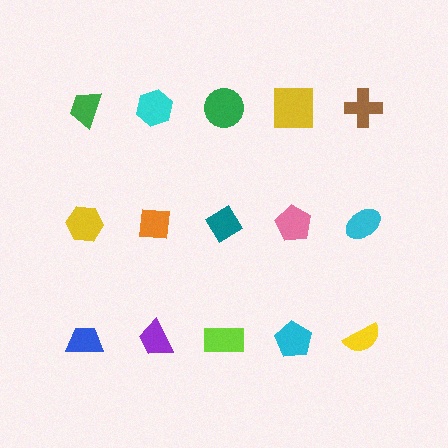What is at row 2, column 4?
A pink pentagon.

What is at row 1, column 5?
A brown cross.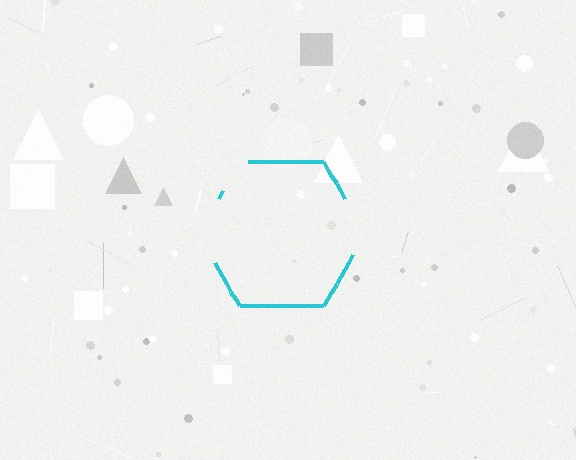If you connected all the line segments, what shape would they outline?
They would outline a hexagon.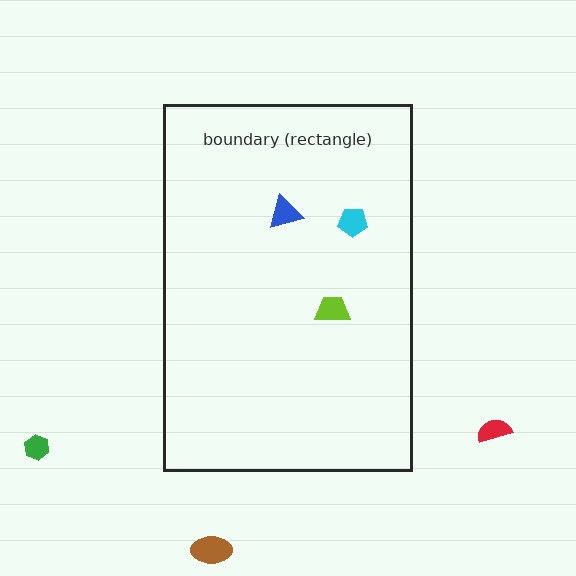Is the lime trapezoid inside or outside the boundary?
Inside.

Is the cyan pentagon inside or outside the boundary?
Inside.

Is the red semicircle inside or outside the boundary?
Outside.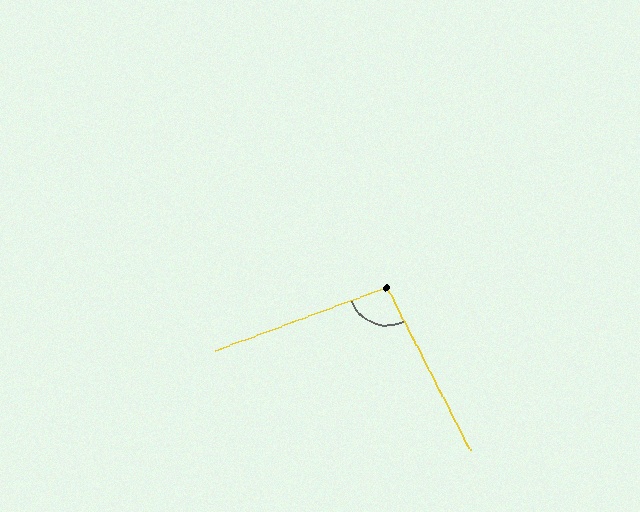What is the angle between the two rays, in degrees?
Approximately 96 degrees.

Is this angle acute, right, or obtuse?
It is obtuse.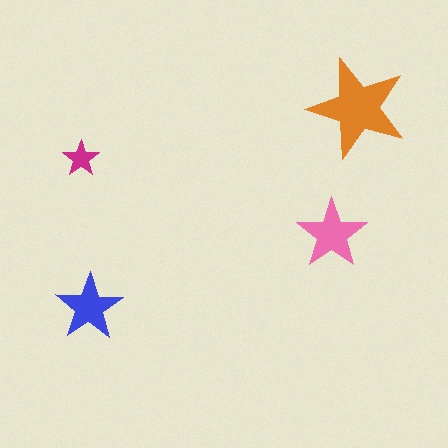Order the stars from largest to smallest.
the orange one, the pink one, the blue one, the magenta one.